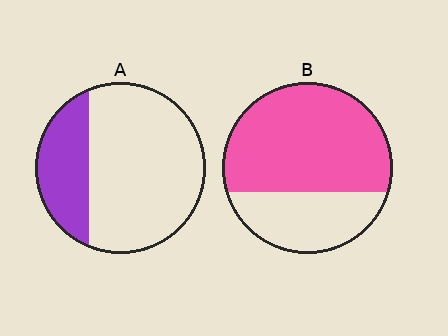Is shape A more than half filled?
No.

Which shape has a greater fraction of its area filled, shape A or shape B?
Shape B.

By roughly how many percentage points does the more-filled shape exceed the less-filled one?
By roughly 40 percentage points (B over A).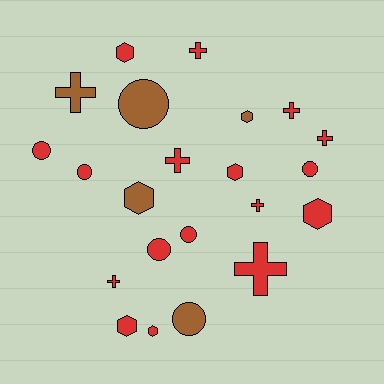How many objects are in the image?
There are 22 objects.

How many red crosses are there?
There are 7 red crosses.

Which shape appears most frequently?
Cross, with 8 objects.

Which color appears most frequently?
Red, with 17 objects.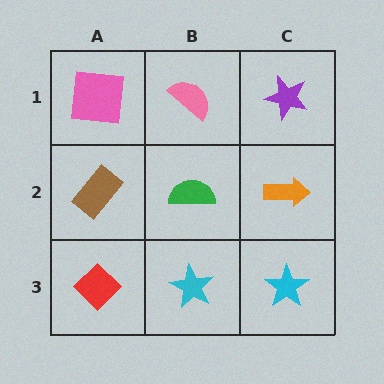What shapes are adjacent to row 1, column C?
An orange arrow (row 2, column C), a pink semicircle (row 1, column B).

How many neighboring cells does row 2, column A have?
3.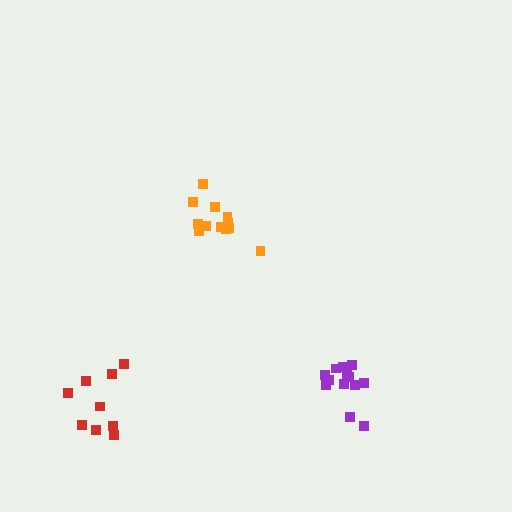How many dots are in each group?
Group 1: 12 dots, Group 2: 13 dots, Group 3: 9 dots (34 total).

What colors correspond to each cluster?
The clusters are colored: orange, purple, red.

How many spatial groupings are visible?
There are 3 spatial groupings.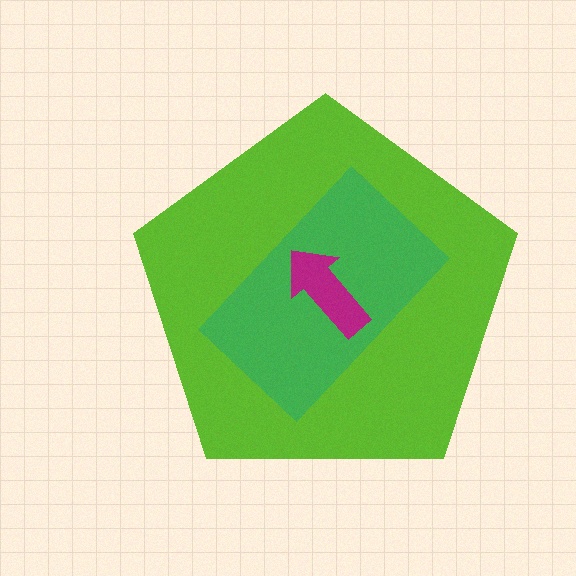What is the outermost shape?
The lime pentagon.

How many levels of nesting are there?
3.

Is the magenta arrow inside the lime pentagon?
Yes.